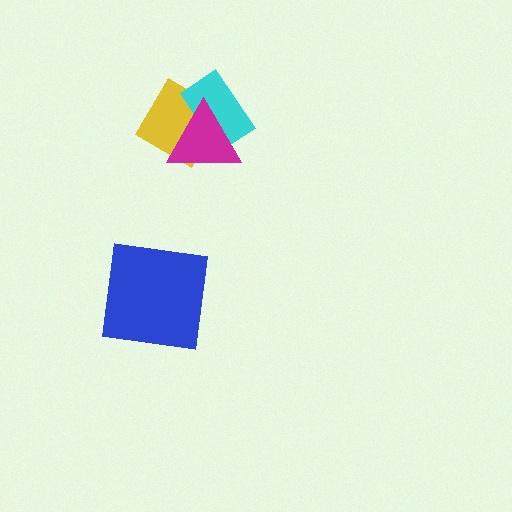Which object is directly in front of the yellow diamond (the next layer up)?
The cyan rectangle is directly in front of the yellow diamond.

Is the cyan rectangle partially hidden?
Yes, it is partially covered by another shape.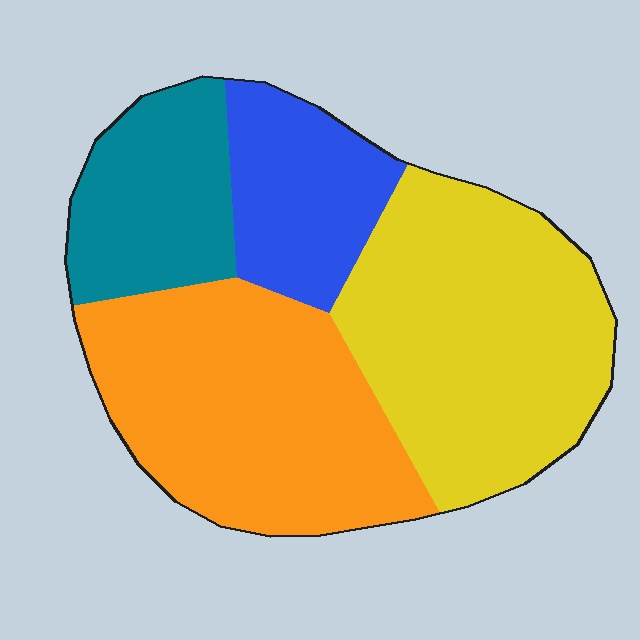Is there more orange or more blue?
Orange.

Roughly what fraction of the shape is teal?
Teal covers around 15% of the shape.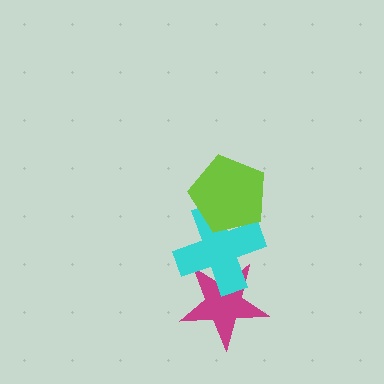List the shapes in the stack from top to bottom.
From top to bottom: the lime pentagon, the cyan cross, the magenta star.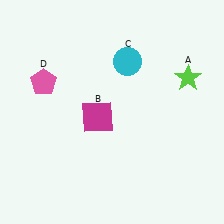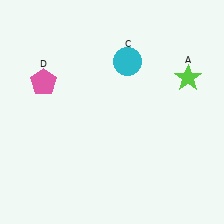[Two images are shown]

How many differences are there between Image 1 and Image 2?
There is 1 difference between the two images.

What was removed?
The magenta square (B) was removed in Image 2.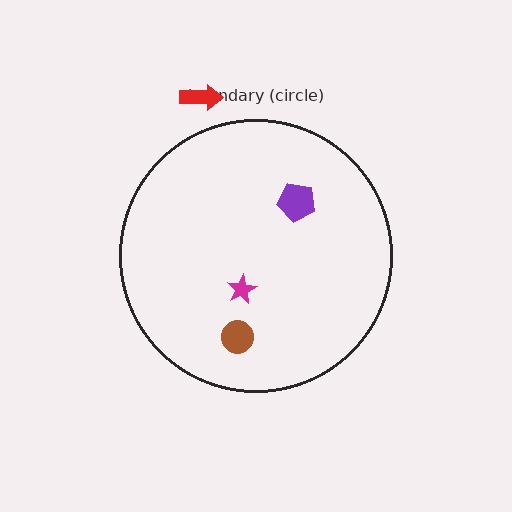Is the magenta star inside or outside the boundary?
Inside.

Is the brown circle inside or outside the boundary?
Inside.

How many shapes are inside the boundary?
3 inside, 1 outside.